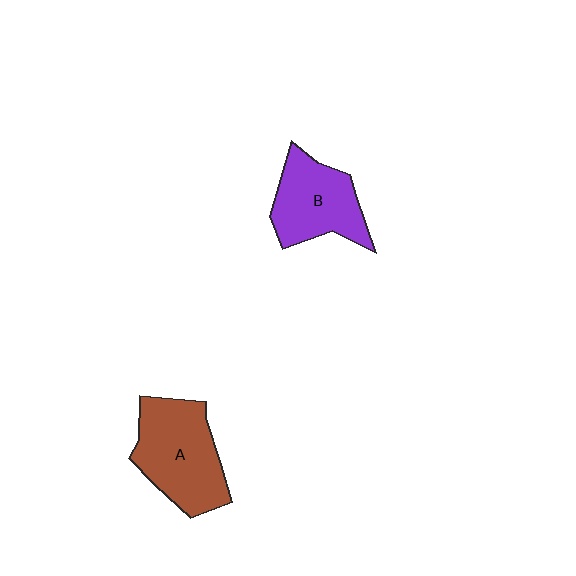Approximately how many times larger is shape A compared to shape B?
Approximately 1.2 times.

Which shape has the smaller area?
Shape B (purple).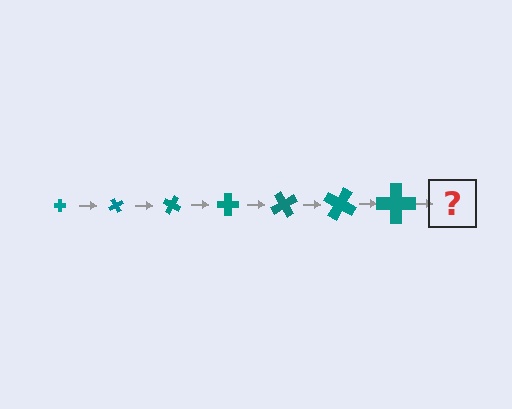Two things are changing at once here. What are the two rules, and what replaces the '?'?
The two rules are that the cross grows larger each step and it rotates 60 degrees each step. The '?' should be a cross, larger than the previous one and rotated 420 degrees from the start.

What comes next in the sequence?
The next element should be a cross, larger than the previous one and rotated 420 degrees from the start.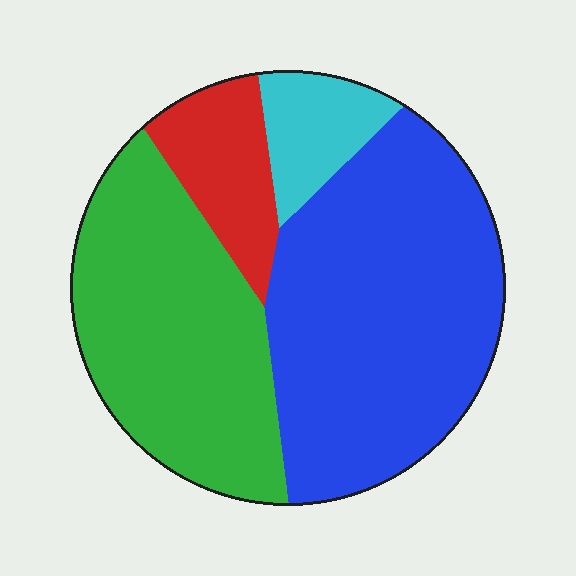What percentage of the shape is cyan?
Cyan takes up about one tenth (1/10) of the shape.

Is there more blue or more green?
Blue.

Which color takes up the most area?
Blue, at roughly 45%.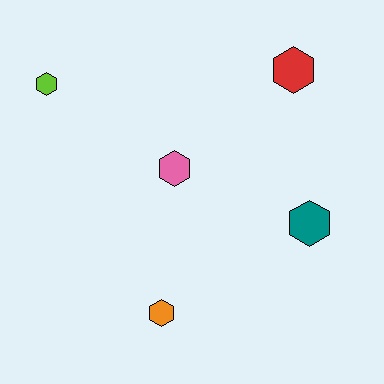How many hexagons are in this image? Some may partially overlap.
There are 5 hexagons.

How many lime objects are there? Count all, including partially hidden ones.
There is 1 lime object.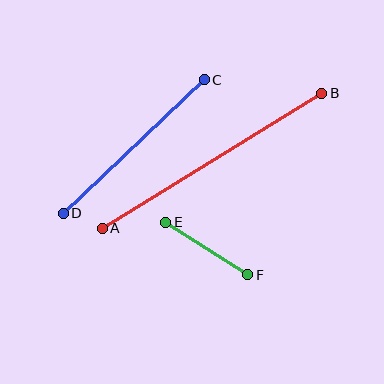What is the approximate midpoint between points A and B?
The midpoint is at approximately (212, 161) pixels.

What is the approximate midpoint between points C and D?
The midpoint is at approximately (134, 147) pixels.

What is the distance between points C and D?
The distance is approximately 194 pixels.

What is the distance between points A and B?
The distance is approximately 258 pixels.